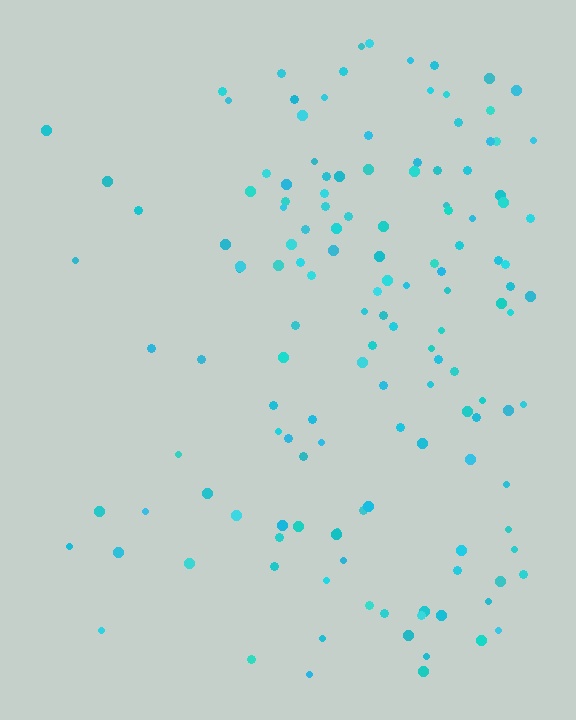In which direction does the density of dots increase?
From left to right, with the right side densest.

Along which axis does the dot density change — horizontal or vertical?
Horizontal.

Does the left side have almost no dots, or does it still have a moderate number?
Still a moderate number, just noticeably fewer than the right.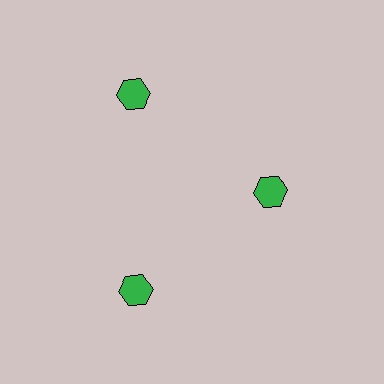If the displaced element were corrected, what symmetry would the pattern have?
It would have 3-fold rotational symmetry — the pattern would map onto itself every 120 degrees.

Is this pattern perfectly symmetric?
No. The 3 green hexagons are arranged in a ring, but one element near the 3 o'clock position is pulled inward toward the center, breaking the 3-fold rotational symmetry.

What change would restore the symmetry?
The symmetry would be restored by moving it outward, back onto the ring so that all 3 hexagons sit at equal angles and equal distance from the center.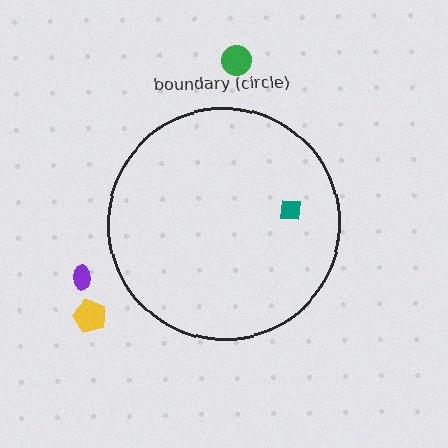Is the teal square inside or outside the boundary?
Inside.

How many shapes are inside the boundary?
1 inside, 3 outside.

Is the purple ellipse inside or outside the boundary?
Outside.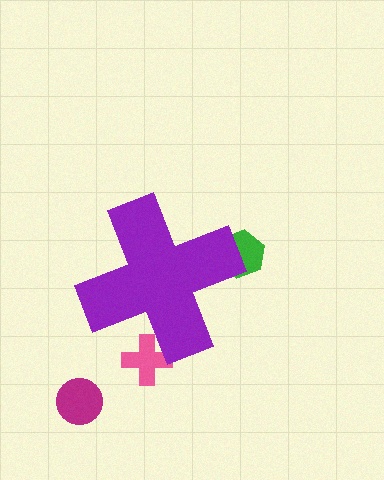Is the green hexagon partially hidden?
Yes, the green hexagon is partially hidden behind the purple cross.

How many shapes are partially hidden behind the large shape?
2 shapes are partially hidden.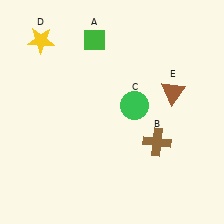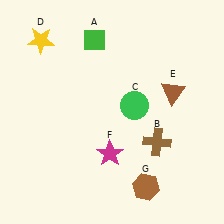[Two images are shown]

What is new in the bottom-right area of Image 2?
A brown hexagon (G) was added in the bottom-right area of Image 2.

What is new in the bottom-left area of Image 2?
A magenta star (F) was added in the bottom-left area of Image 2.